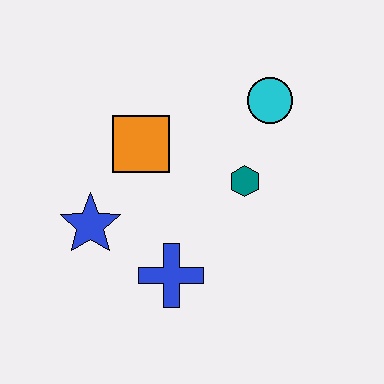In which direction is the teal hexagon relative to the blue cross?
The teal hexagon is above the blue cross.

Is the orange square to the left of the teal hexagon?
Yes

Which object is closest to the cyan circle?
The teal hexagon is closest to the cyan circle.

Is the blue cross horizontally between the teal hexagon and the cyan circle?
No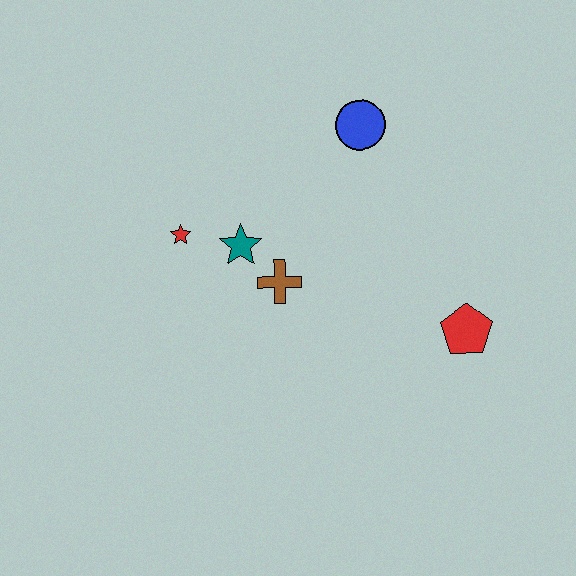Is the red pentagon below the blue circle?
Yes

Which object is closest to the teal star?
The brown cross is closest to the teal star.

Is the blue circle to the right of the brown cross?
Yes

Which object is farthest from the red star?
The red pentagon is farthest from the red star.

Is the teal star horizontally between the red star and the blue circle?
Yes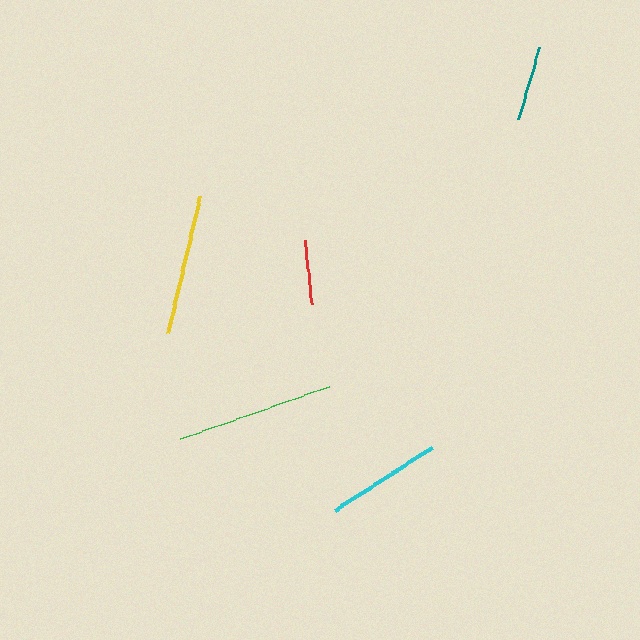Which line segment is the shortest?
The red line is the shortest at approximately 64 pixels.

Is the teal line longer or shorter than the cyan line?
The cyan line is longer than the teal line.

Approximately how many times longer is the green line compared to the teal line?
The green line is approximately 2.1 times the length of the teal line.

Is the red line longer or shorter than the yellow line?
The yellow line is longer than the red line.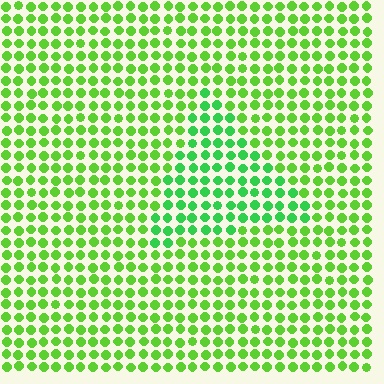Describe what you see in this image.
The image is filled with small lime elements in a uniform arrangement. A triangle-shaped region is visible where the elements are tinted to a slightly different hue, forming a subtle color boundary.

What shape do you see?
I see a triangle.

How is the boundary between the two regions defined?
The boundary is defined purely by a slight shift in hue (about 27 degrees). Spacing, size, and orientation are identical on both sides.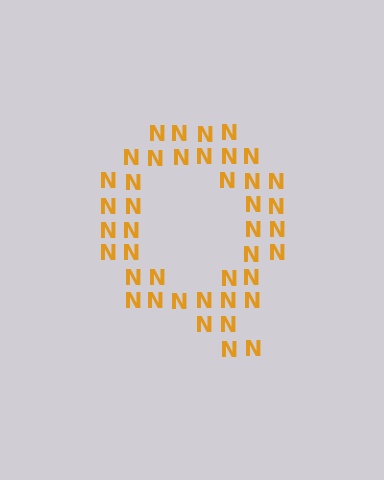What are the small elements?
The small elements are letter N's.